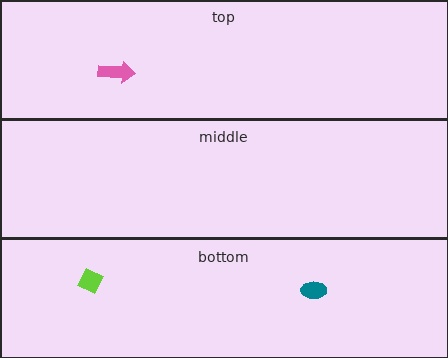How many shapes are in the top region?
1.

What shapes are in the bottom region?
The teal ellipse, the lime diamond.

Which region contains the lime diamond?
The bottom region.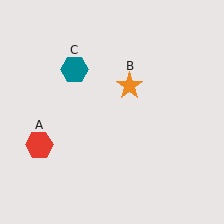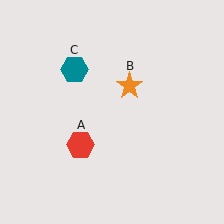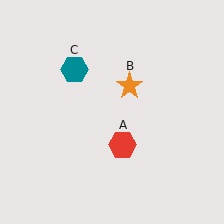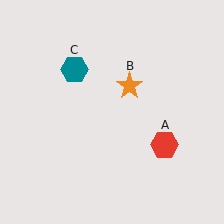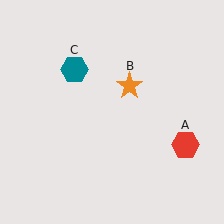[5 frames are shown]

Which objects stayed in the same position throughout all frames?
Orange star (object B) and teal hexagon (object C) remained stationary.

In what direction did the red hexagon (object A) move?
The red hexagon (object A) moved right.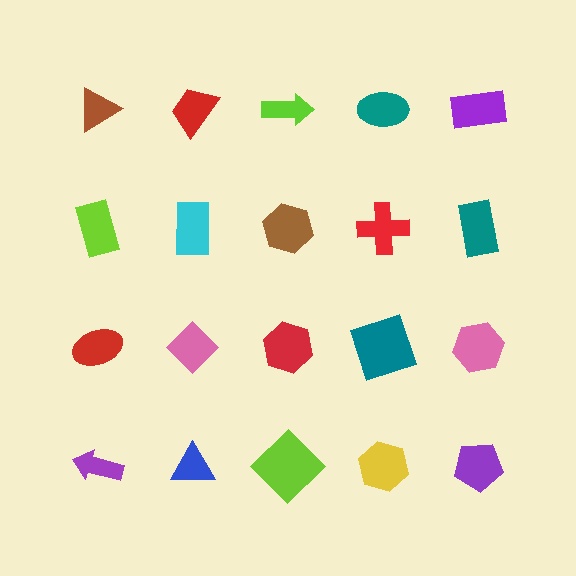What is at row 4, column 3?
A lime diamond.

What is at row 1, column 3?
A lime arrow.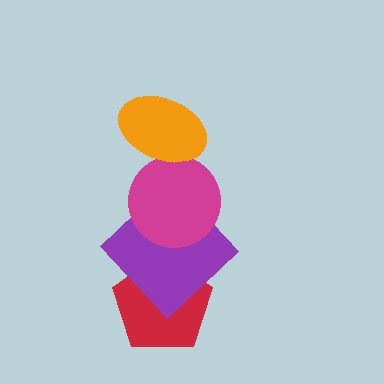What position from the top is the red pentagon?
The red pentagon is 4th from the top.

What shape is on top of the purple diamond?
The magenta circle is on top of the purple diamond.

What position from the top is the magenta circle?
The magenta circle is 2nd from the top.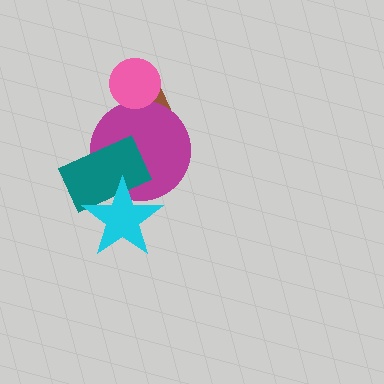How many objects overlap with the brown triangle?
2 objects overlap with the brown triangle.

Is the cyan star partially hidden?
No, no other shape covers it.